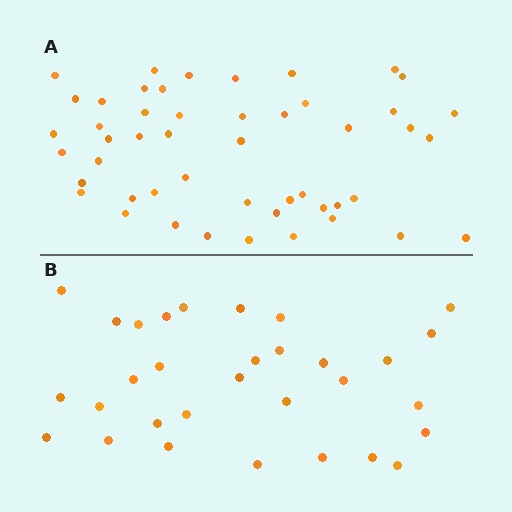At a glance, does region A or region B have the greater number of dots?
Region A (the top region) has more dots.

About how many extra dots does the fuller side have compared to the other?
Region A has approximately 20 more dots than region B.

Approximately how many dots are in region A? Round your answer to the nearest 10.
About 50 dots. (The exact count is 49, which rounds to 50.)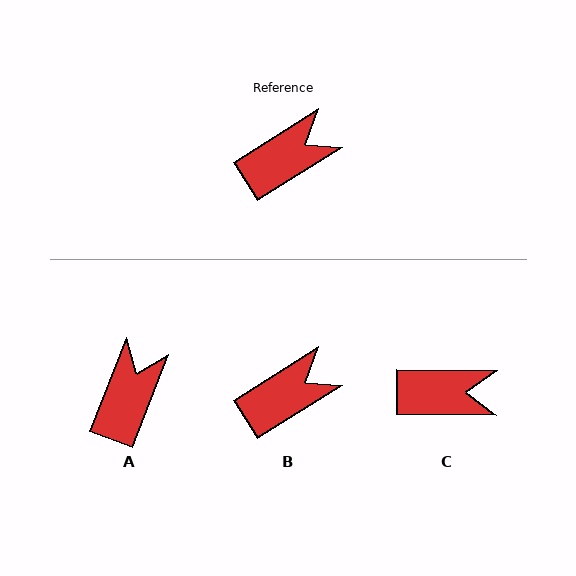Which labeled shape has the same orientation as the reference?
B.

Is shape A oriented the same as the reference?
No, it is off by about 37 degrees.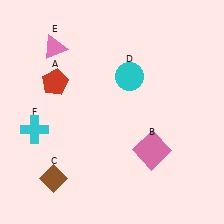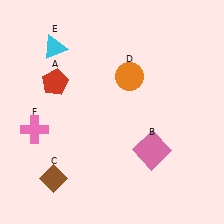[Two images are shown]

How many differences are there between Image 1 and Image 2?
There are 3 differences between the two images.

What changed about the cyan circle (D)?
In Image 1, D is cyan. In Image 2, it changed to orange.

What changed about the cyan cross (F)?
In Image 1, F is cyan. In Image 2, it changed to pink.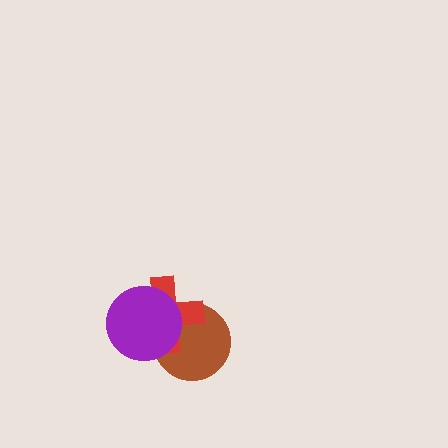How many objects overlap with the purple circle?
2 objects overlap with the purple circle.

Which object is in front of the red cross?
The purple circle is in front of the red cross.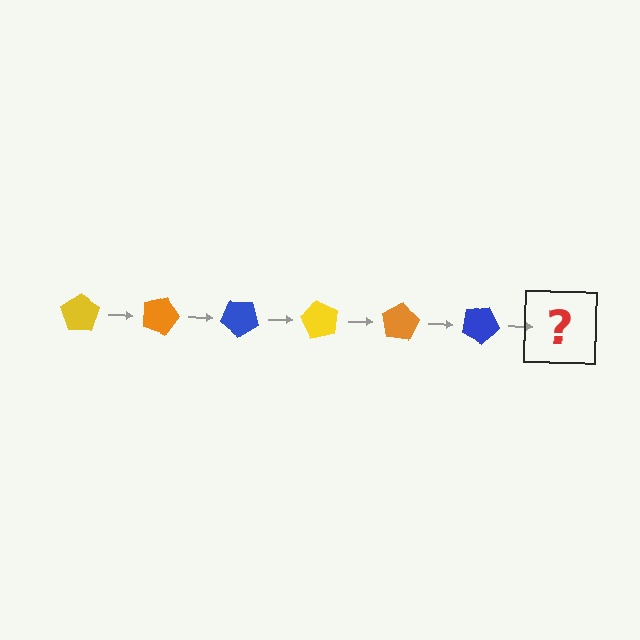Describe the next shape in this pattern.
It should be a yellow pentagon, rotated 120 degrees from the start.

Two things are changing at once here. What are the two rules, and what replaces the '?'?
The two rules are that it rotates 20 degrees each step and the color cycles through yellow, orange, and blue. The '?' should be a yellow pentagon, rotated 120 degrees from the start.